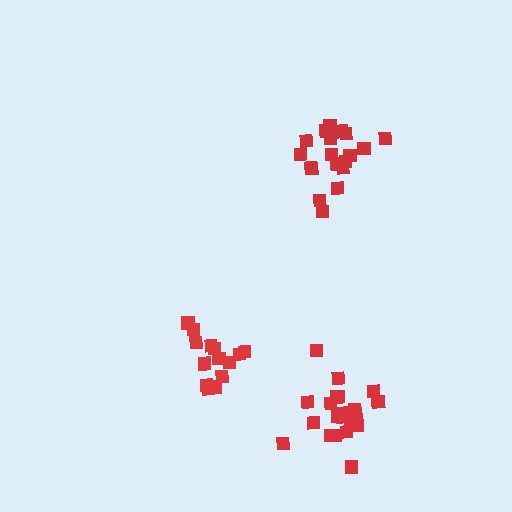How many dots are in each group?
Group 1: 19 dots, Group 2: 15 dots, Group 3: 21 dots (55 total).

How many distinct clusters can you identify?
There are 3 distinct clusters.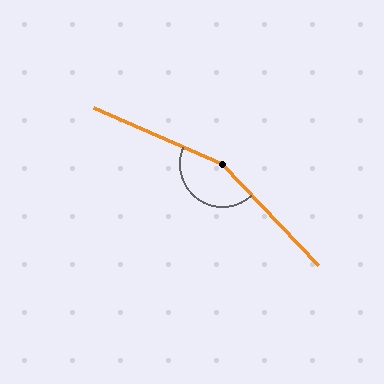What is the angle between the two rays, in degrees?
Approximately 157 degrees.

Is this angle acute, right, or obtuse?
It is obtuse.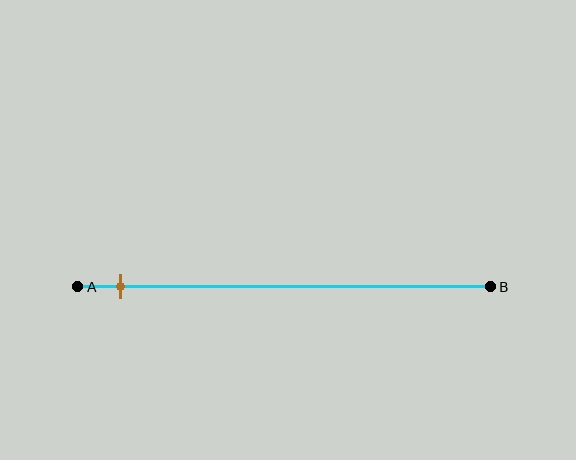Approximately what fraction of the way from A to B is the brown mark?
The brown mark is approximately 10% of the way from A to B.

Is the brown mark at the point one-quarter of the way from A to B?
No, the mark is at about 10% from A, not at the 25% one-quarter point.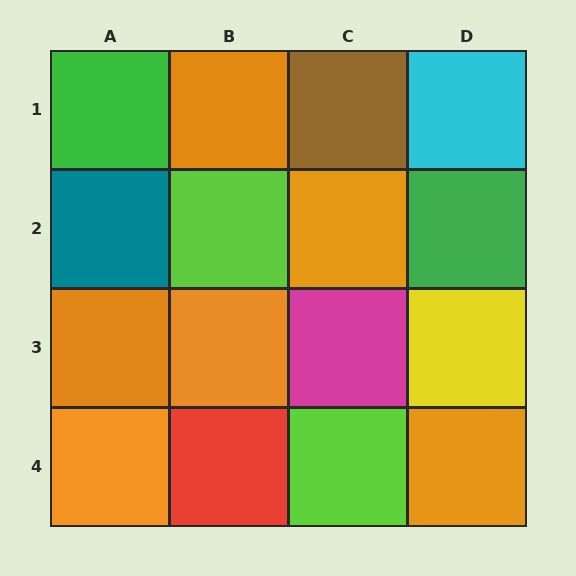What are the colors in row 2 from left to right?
Teal, lime, orange, green.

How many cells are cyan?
1 cell is cyan.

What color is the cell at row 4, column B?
Red.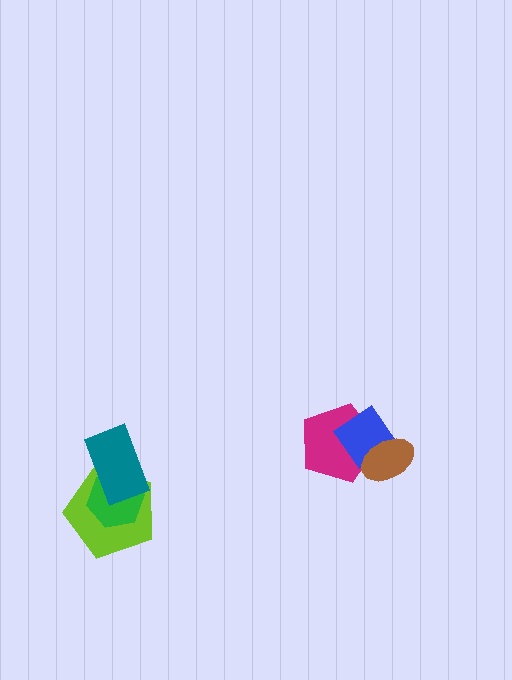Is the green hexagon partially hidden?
Yes, it is partially covered by another shape.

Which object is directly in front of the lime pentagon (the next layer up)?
The green hexagon is directly in front of the lime pentagon.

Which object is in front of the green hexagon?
The teal rectangle is in front of the green hexagon.